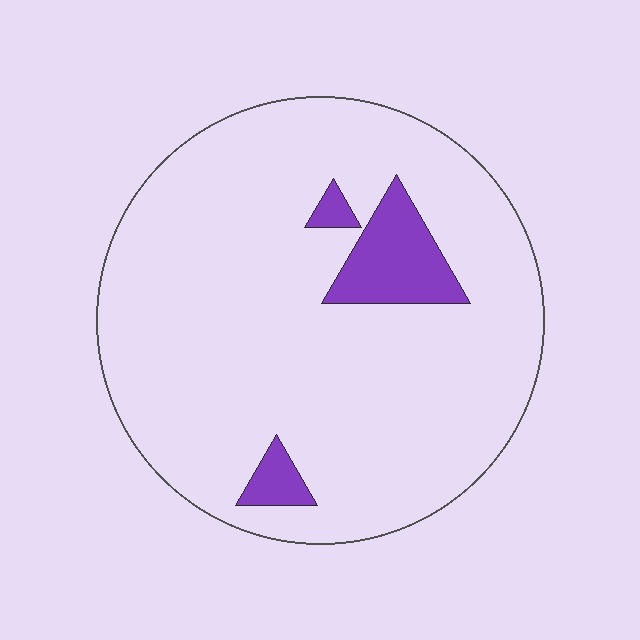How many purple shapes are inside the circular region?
3.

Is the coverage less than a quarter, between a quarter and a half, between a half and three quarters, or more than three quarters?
Less than a quarter.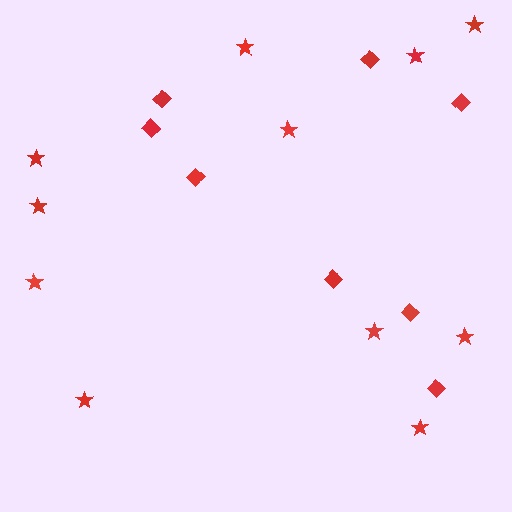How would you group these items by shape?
There are 2 groups: one group of stars (11) and one group of diamonds (8).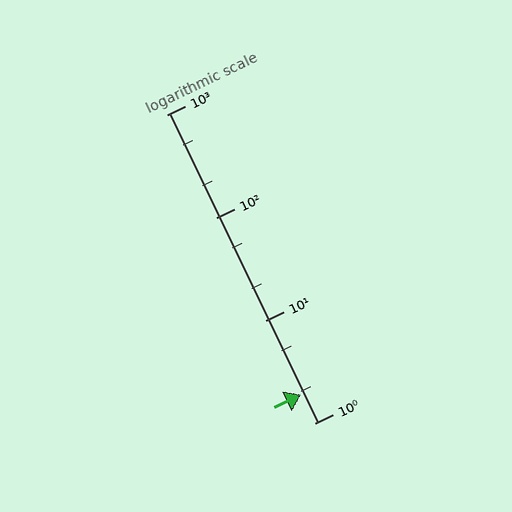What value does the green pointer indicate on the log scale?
The pointer indicates approximately 1.9.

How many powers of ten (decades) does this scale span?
The scale spans 3 decades, from 1 to 1000.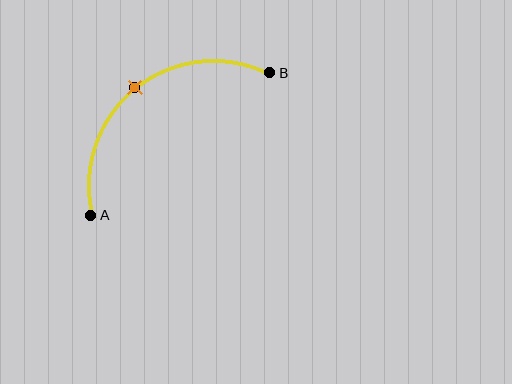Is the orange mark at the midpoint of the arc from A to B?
Yes. The orange mark lies on the arc at equal arc-length from both A and B — it is the arc midpoint.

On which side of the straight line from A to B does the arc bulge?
The arc bulges above and to the left of the straight line connecting A and B.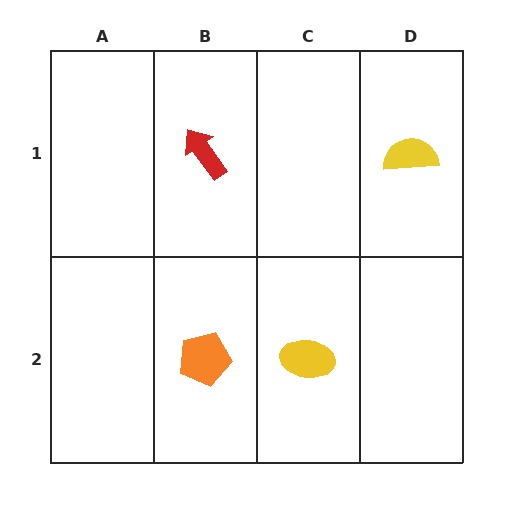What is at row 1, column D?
A yellow semicircle.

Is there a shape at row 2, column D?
No, that cell is empty.